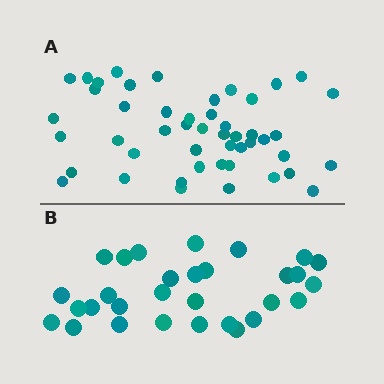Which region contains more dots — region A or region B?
Region A (the top region) has more dots.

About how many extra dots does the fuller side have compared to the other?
Region A has approximately 20 more dots than region B.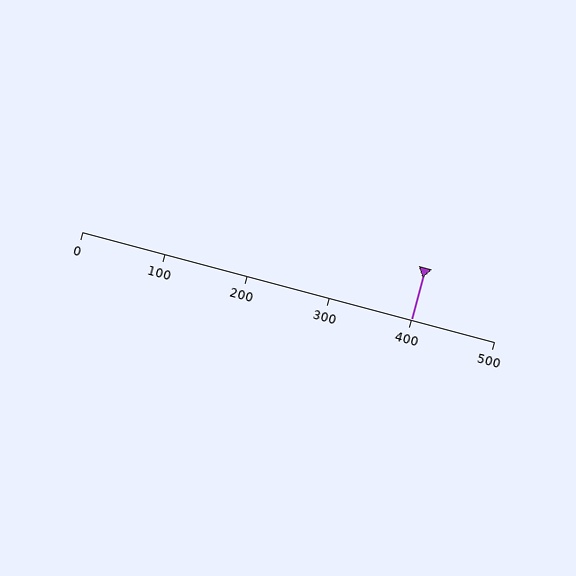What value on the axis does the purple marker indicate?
The marker indicates approximately 400.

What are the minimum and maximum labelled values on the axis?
The axis runs from 0 to 500.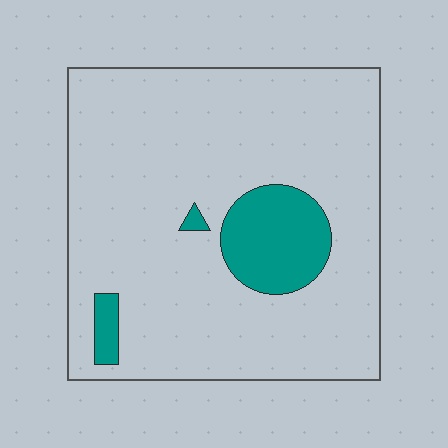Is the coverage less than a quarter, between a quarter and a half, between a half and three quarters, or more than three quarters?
Less than a quarter.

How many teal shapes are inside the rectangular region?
3.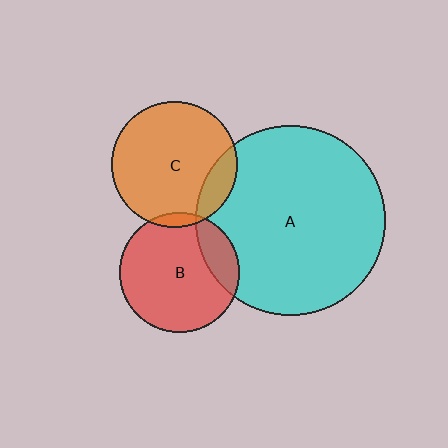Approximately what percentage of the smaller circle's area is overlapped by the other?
Approximately 15%.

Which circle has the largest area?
Circle A (cyan).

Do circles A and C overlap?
Yes.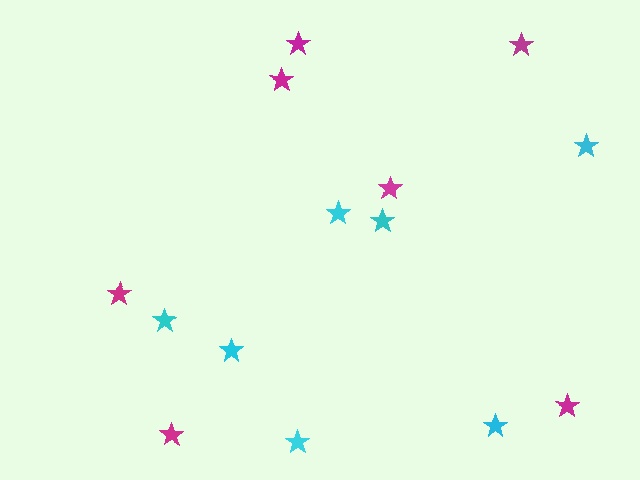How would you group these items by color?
There are 2 groups: one group of cyan stars (7) and one group of magenta stars (7).